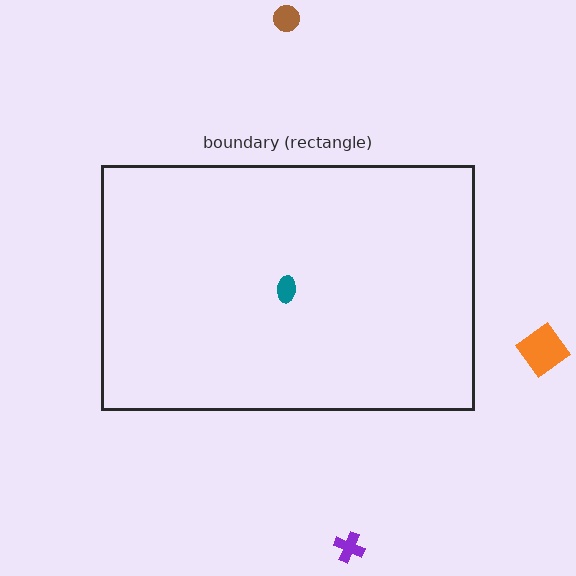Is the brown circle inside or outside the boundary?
Outside.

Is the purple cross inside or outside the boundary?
Outside.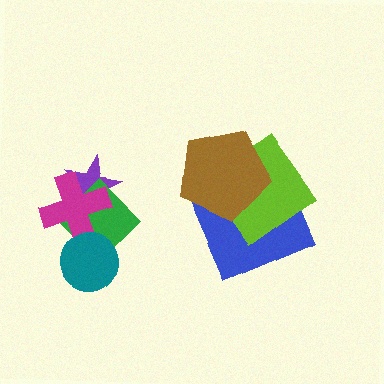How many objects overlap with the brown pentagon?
2 objects overlap with the brown pentagon.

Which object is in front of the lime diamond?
The brown pentagon is in front of the lime diamond.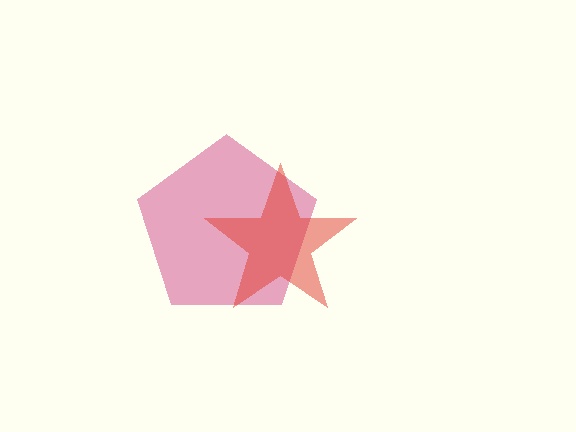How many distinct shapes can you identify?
There are 2 distinct shapes: a magenta pentagon, a red star.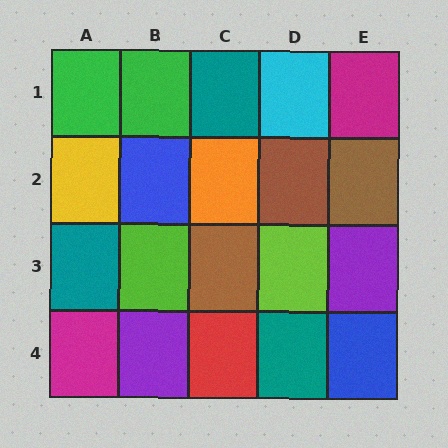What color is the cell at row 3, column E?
Purple.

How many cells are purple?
2 cells are purple.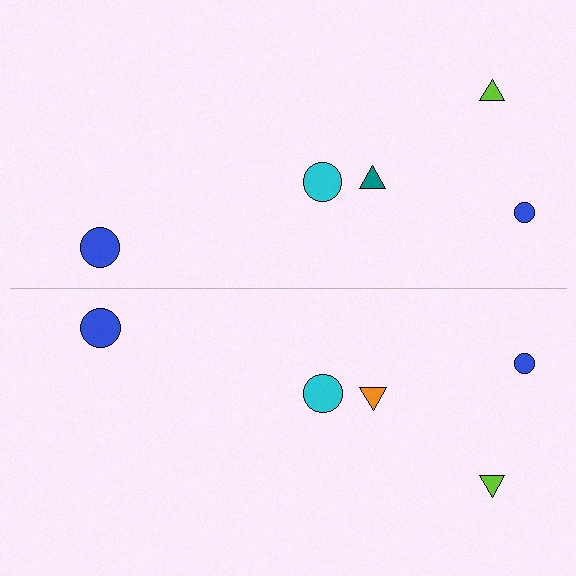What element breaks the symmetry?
The orange triangle on the bottom side breaks the symmetry — its mirror counterpart is teal.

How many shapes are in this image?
There are 10 shapes in this image.